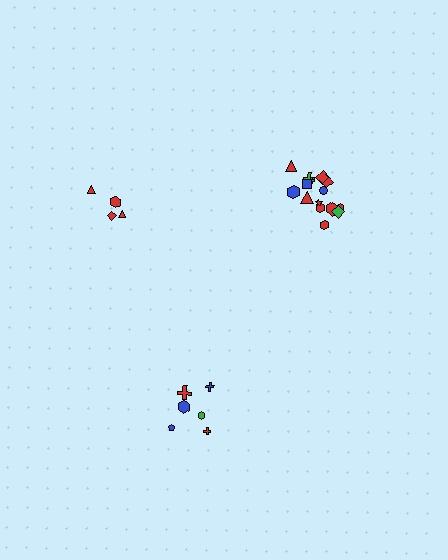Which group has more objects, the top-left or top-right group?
The top-right group.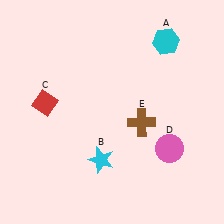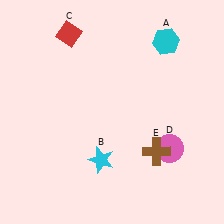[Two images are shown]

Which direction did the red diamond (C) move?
The red diamond (C) moved up.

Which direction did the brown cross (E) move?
The brown cross (E) moved down.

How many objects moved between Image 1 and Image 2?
2 objects moved between the two images.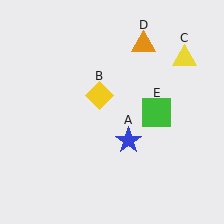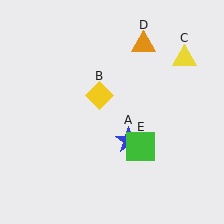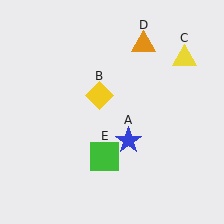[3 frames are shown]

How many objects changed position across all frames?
1 object changed position: green square (object E).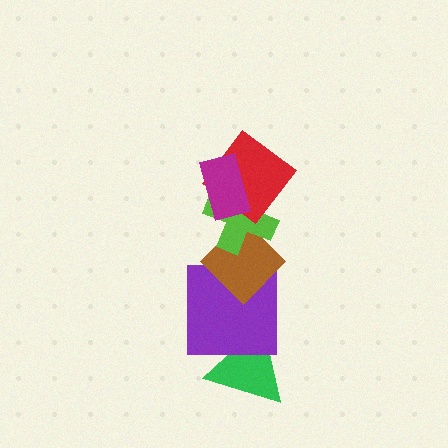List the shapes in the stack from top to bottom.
From top to bottom: the magenta rectangle, the red diamond, the lime cross, the brown diamond, the purple square, the green triangle.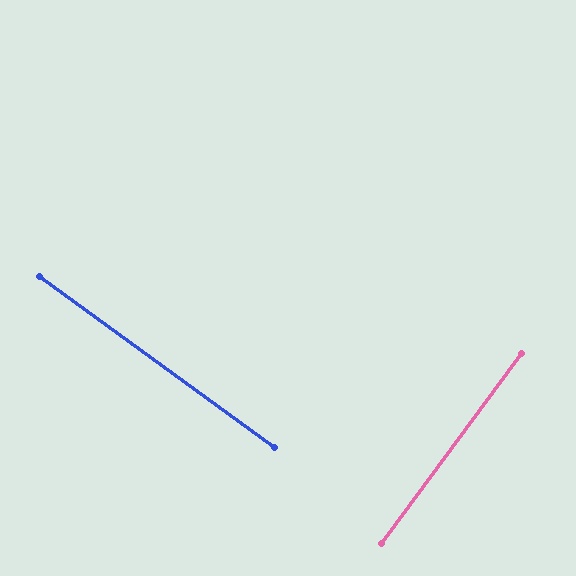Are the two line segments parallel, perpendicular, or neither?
Perpendicular — they meet at approximately 90°.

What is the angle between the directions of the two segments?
Approximately 90 degrees.